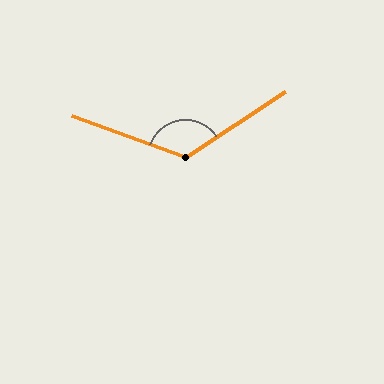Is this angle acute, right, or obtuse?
It is obtuse.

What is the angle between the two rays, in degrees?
Approximately 126 degrees.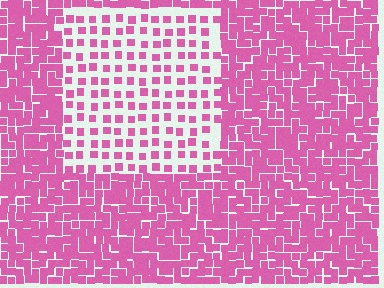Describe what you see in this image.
The image contains small pink elements arranged at two different densities. A rectangle-shaped region is visible where the elements are less densely packed than the surrounding area.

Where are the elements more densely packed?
The elements are more densely packed outside the rectangle boundary.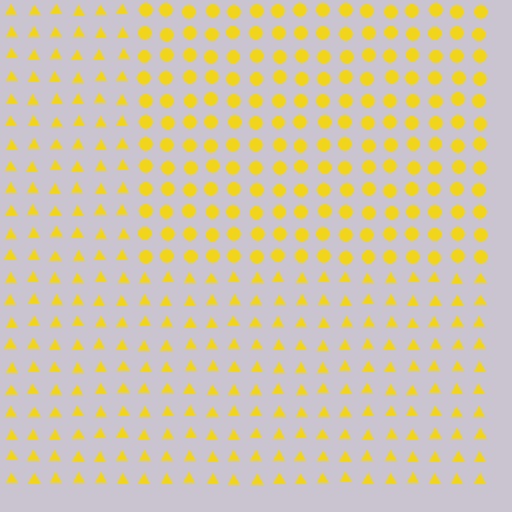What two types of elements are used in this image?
The image uses circles inside the rectangle region and triangles outside it.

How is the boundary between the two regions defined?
The boundary is defined by a change in element shape: circles inside vs. triangles outside. All elements share the same color and spacing.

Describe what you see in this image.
The image is filled with small yellow elements arranged in a uniform grid. A rectangle-shaped region contains circles, while the surrounding area contains triangles. The boundary is defined purely by the change in element shape.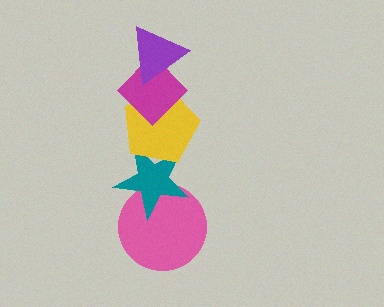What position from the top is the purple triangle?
The purple triangle is 1st from the top.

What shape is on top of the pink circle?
The teal star is on top of the pink circle.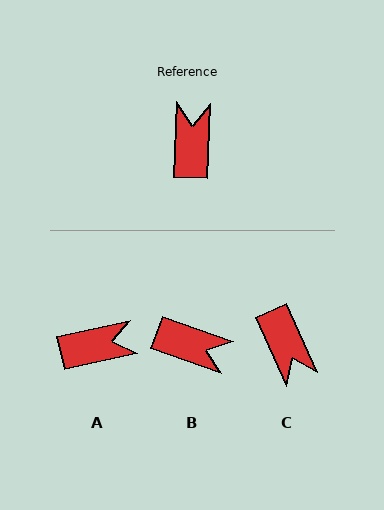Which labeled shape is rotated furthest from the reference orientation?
C, about 154 degrees away.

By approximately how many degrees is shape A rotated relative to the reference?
Approximately 75 degrees clockwise.